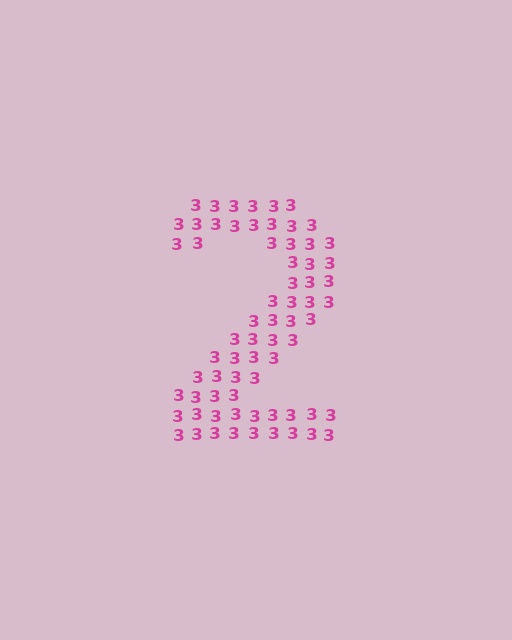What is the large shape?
The large shape is the digit 2.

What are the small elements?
The small elements are digit 3's.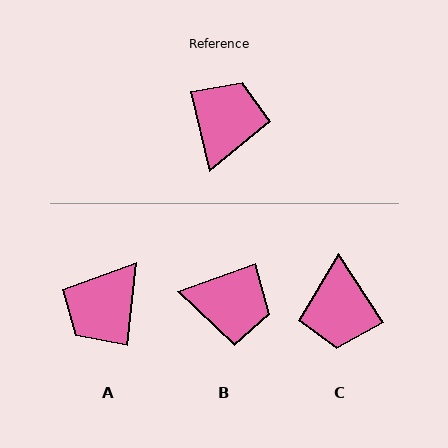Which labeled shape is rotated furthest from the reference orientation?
C, about 161 degrees away.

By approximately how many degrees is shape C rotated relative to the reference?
Approximately 161 degrees clockwise.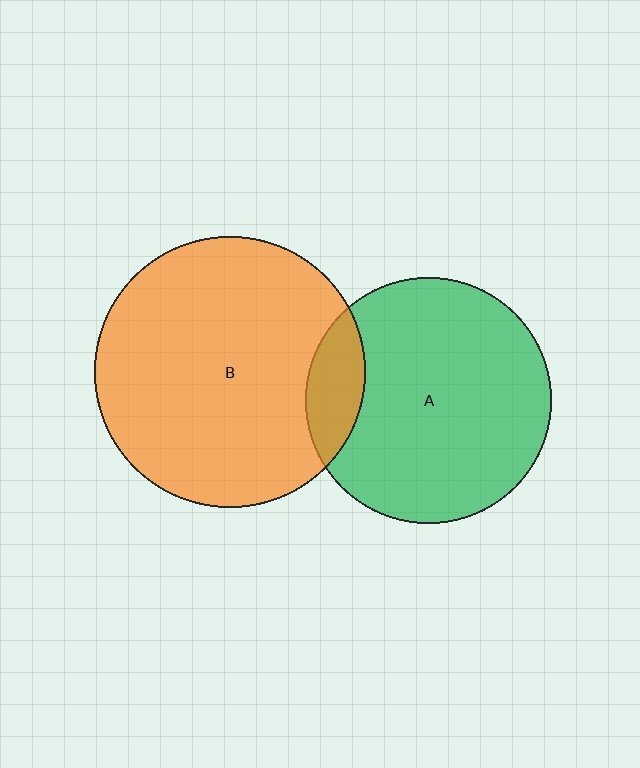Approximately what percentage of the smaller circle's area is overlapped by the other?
Approximately 15%.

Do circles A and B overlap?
Yes.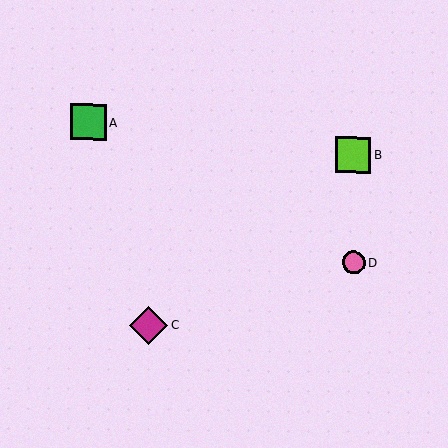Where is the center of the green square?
The center of the green square is at (88, 122).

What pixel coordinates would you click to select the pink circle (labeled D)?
Click at (353, 262) to select the pink circle D.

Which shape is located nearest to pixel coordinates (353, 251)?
The pink circle (labeled D) at (353, 262) is nearest to that location.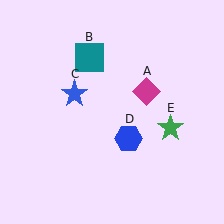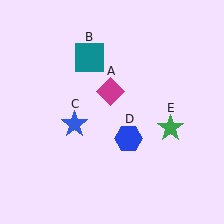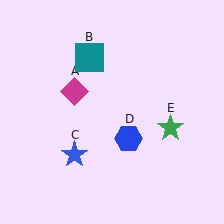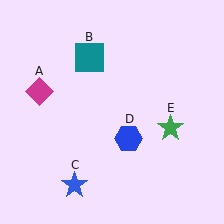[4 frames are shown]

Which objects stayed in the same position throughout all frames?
Teal square (object B) and blue hexagon (object D) and green star (object E) remained stationary.